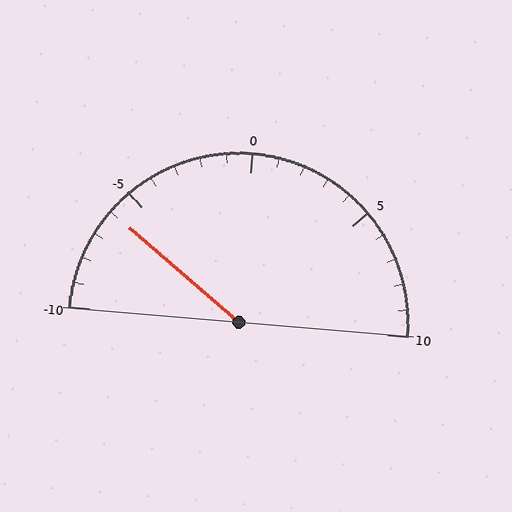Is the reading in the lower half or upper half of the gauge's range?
The reading is in the lower half of the range (-10 to 10).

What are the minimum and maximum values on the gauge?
The gauge ranges from -10 to 10.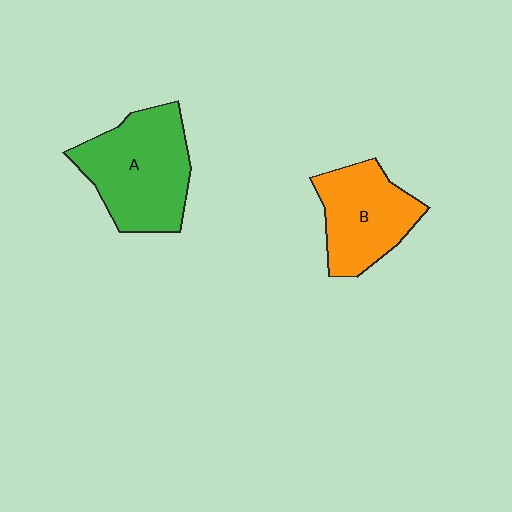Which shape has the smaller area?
Shape B (orange).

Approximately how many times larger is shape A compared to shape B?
Approximately 1.3 times.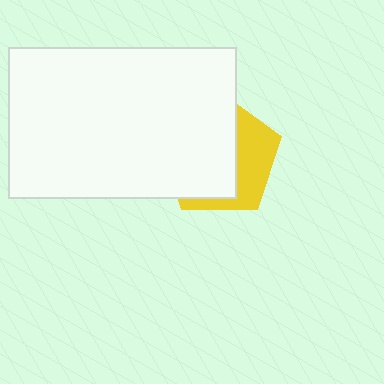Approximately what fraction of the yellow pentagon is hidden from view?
Roughly 64% of the yellow pentagon is hidden behind the white rectangle.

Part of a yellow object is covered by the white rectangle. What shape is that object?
It is a pentagon.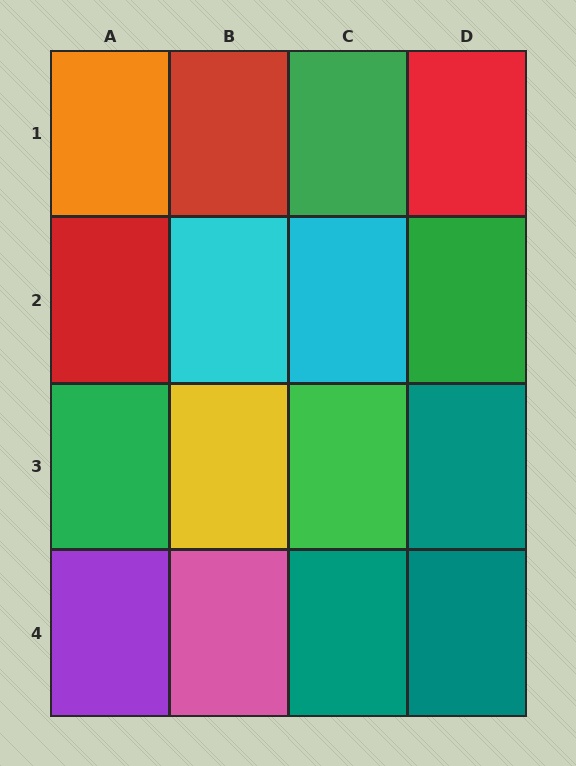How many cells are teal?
3 cells are teal.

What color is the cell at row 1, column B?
Red.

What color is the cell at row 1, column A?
Orange.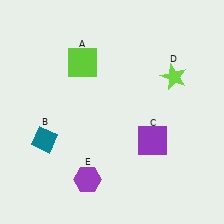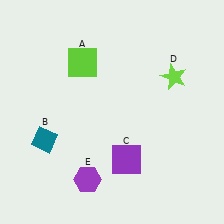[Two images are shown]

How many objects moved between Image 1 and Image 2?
1 object moved between the two images.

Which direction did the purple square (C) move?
The purple square (C) moved left.